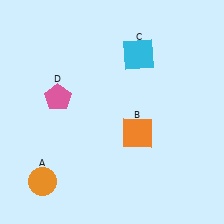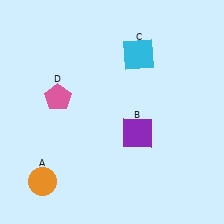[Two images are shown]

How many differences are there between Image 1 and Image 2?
There is 1 difference between the two images.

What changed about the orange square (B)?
In Image 1, B is orange. In Image 2, it changed to purple.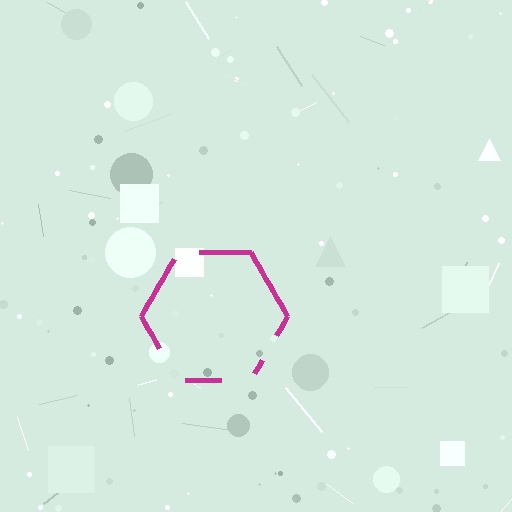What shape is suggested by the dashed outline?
The dashed outline suggests a hexagon.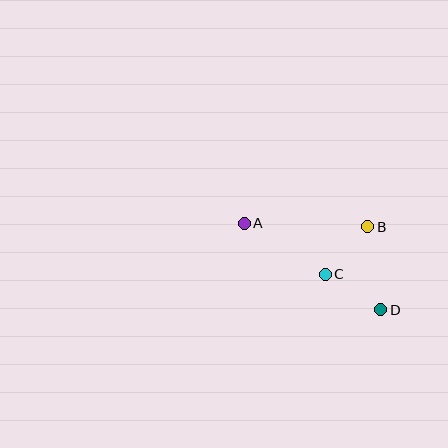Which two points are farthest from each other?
Points A and D are farthest from each other.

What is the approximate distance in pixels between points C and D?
The distance between C and D is approximately 66 pixels.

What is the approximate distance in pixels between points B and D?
The distance between B and D is approximately 84 pixels.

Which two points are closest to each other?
Points B and C are closest to each other.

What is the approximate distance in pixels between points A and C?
The distance between A and C is approximately 96 pixels.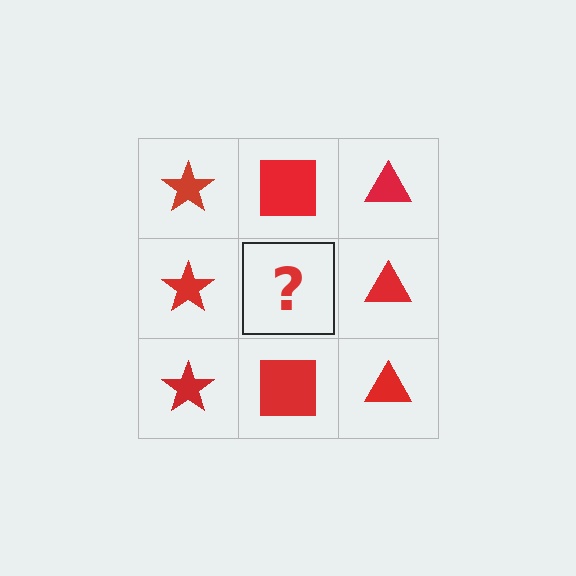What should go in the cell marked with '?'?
The missing cell should contain a red square.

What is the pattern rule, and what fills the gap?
The rule is that each column has a consistent shape. The gap should be filled with a red square.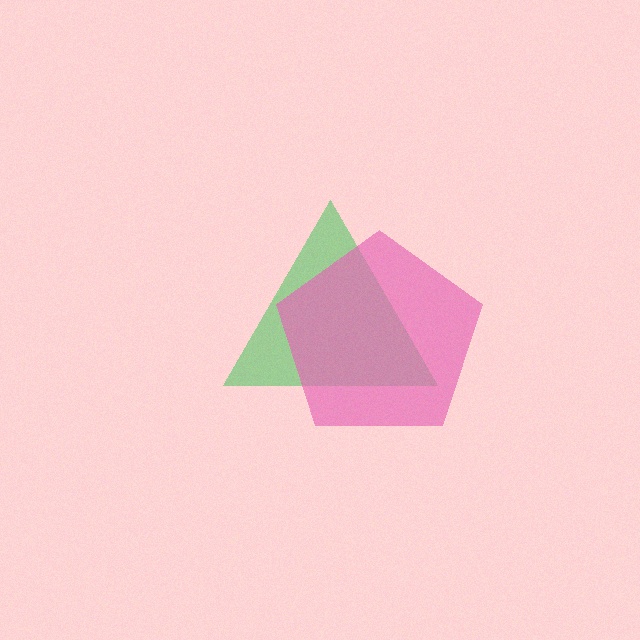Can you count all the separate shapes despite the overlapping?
Yes, there are 2 separate shapes.